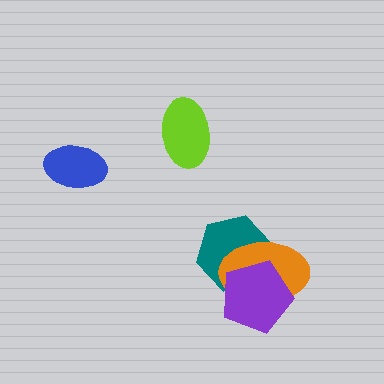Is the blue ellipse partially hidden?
No, no other shape covers it.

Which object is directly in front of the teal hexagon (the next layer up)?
The orange ellipse is directly in front of the teal hexagon.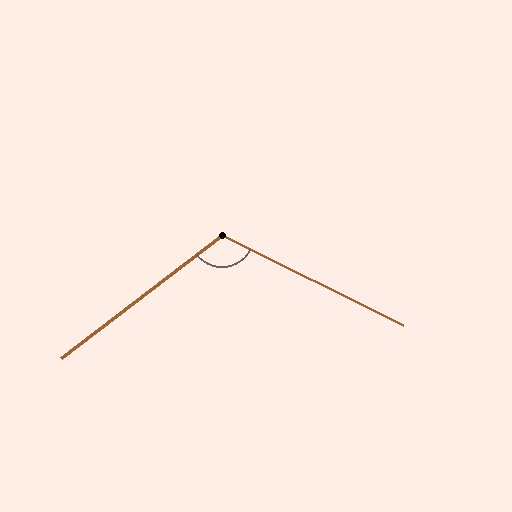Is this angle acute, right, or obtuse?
It is obtuse.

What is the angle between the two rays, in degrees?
Approximately 116 degrees.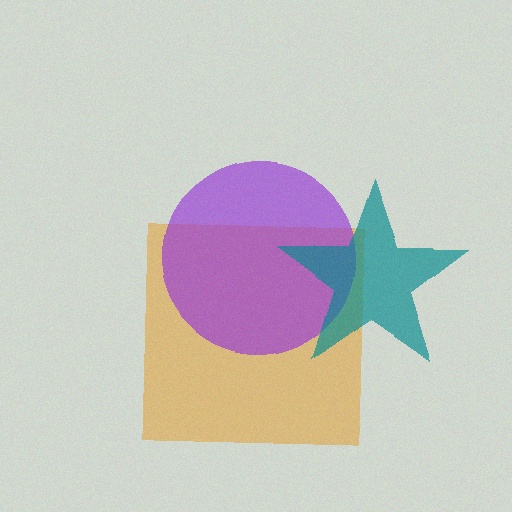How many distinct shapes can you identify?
There are 3 distinct shapes: an orange square, a purple circle, a teal star.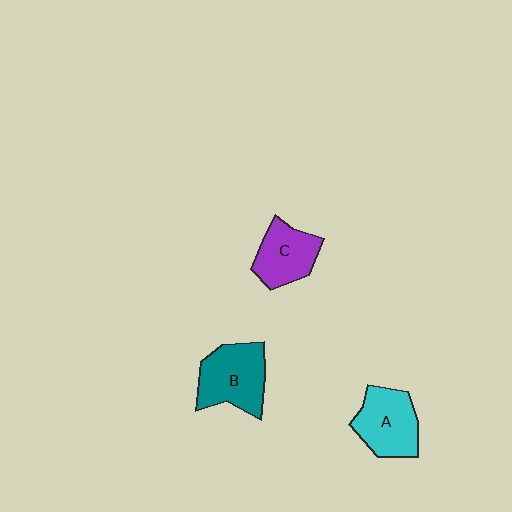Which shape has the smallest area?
Shape C (purple).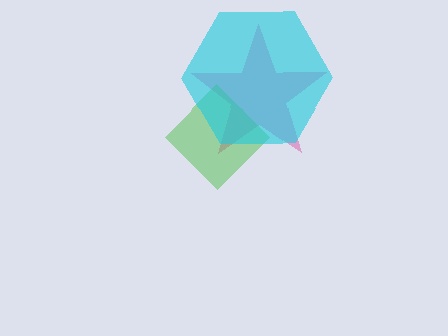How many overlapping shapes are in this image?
There are 3 overlapping shapes in the image.